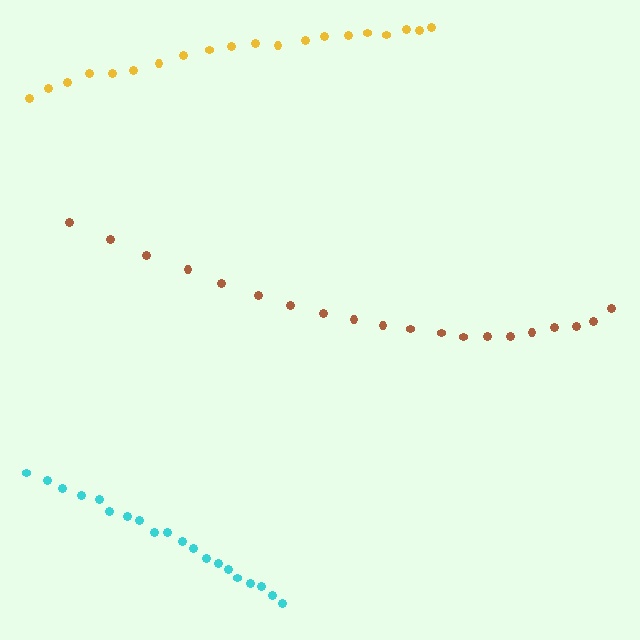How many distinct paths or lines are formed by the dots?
There are 3 distinct paths.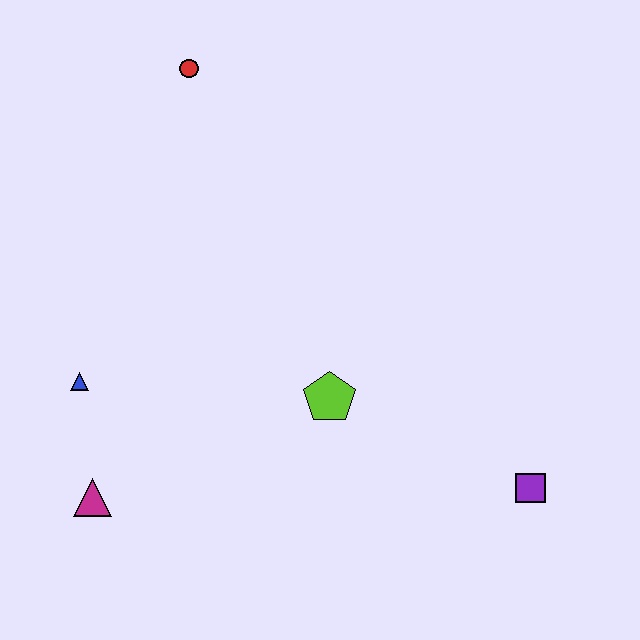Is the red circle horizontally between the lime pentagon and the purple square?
No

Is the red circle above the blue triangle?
Yes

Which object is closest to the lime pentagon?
The purple square is closest to the lime pentagon.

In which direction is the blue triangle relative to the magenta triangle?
The blue triangle is above the magenta triangle.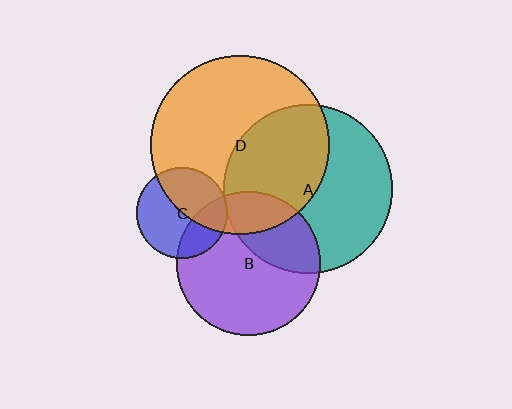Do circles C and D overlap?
Yes.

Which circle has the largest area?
Circle D (orange).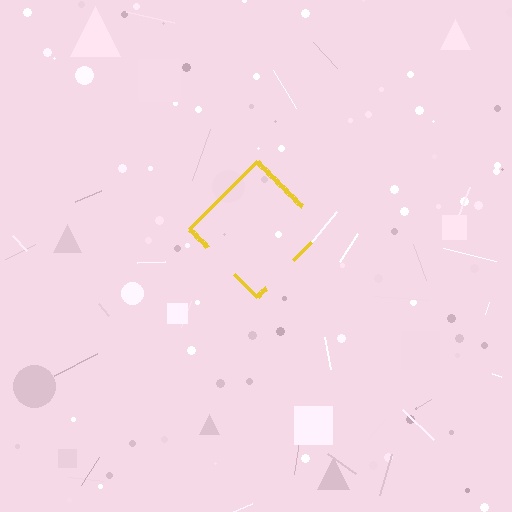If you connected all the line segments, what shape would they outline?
They would outline a diamond.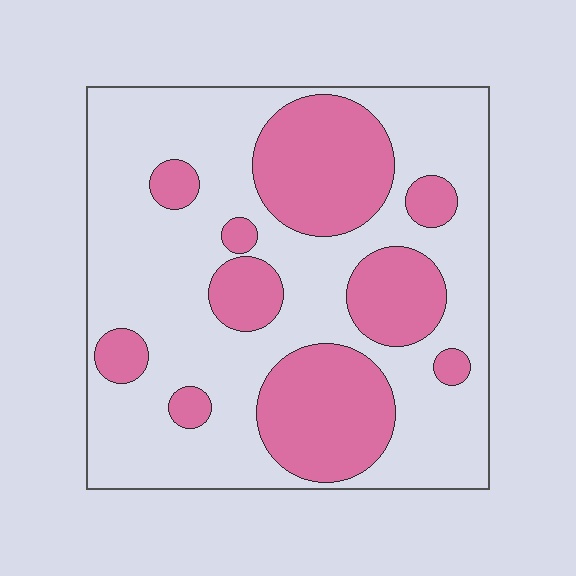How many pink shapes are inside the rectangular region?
10.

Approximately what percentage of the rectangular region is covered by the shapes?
Approximately 35%.